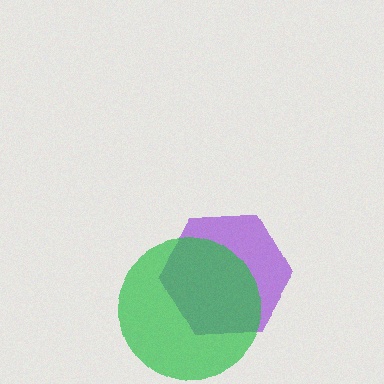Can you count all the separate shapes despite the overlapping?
Yes, there are 2 separate shapes.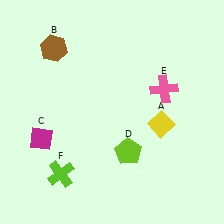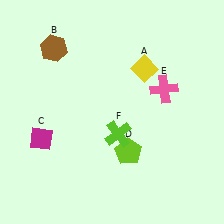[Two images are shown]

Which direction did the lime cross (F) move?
The lime cross (F) moved right.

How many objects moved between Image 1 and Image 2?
2 objects moved between the two images.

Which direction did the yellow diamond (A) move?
The yellow diamond (A) moved up.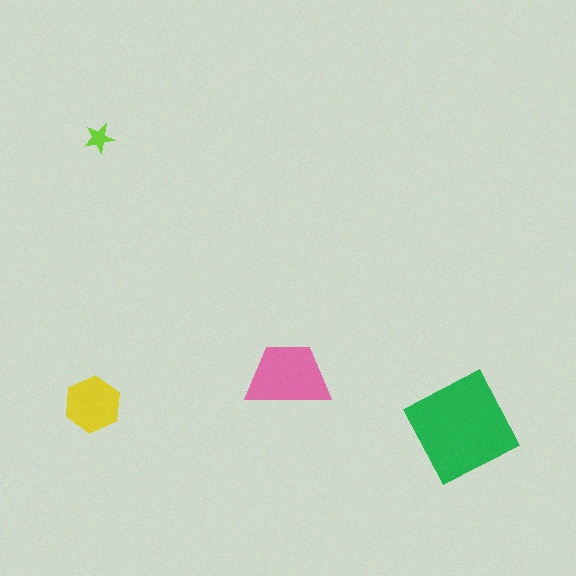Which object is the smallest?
The lime star.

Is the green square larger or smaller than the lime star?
Larger.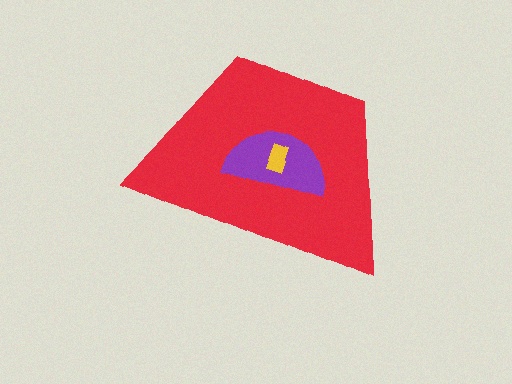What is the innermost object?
The yellow rectangle.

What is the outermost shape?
The red trapezoid.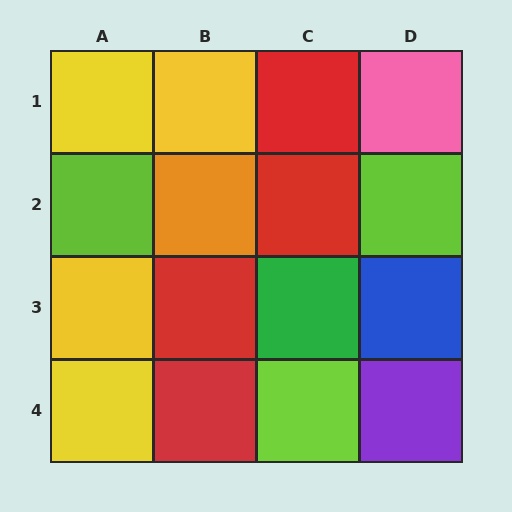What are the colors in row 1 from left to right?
Yellow, yellow, red, pink.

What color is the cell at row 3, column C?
Green.